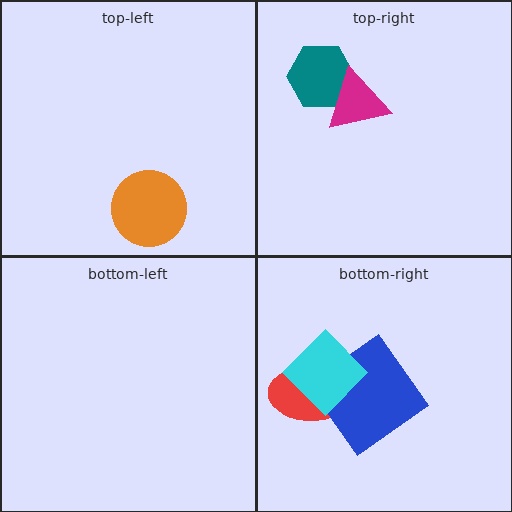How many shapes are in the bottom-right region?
3.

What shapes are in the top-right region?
The teal hexagon, the magenta triangle.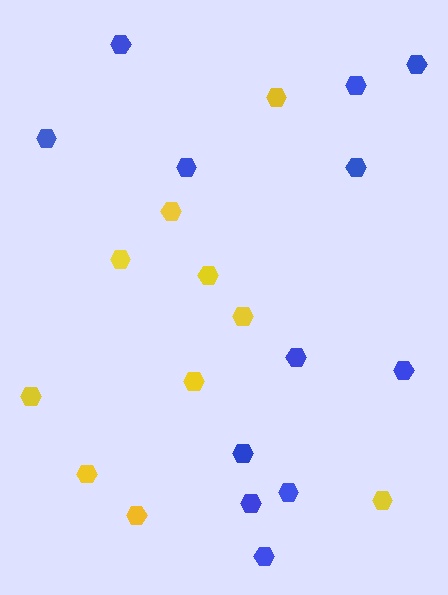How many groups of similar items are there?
There are 2 groups: one group of yellow hexagons (10) and one group of blue hexagons (12).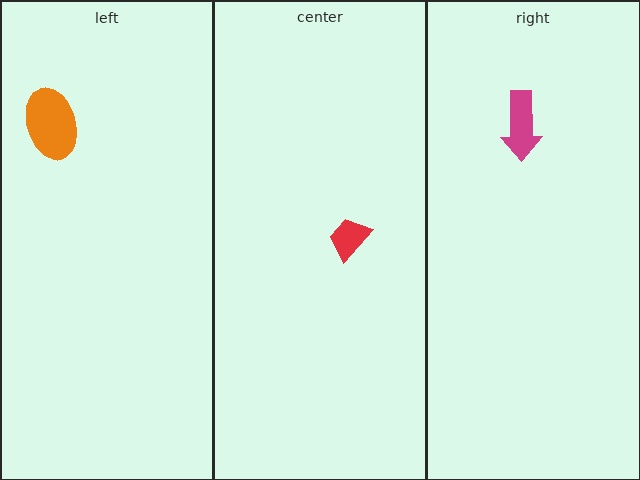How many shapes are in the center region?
1.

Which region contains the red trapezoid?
The center region.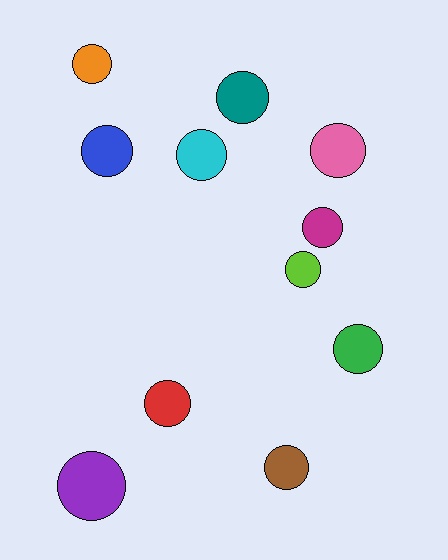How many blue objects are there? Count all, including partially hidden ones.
There is 1 blue object.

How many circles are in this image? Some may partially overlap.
There are 11 circles.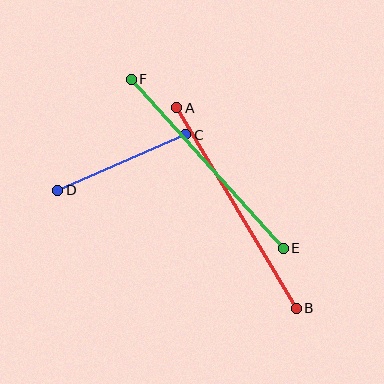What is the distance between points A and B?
The distance is approximately 234 pixels.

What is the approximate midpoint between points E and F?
The midpoint is at approximately (207, 164) pixels.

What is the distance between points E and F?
The distance is approximately 227 pixels.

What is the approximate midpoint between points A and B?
The midpoint is at approximately (236, 208) pixels.